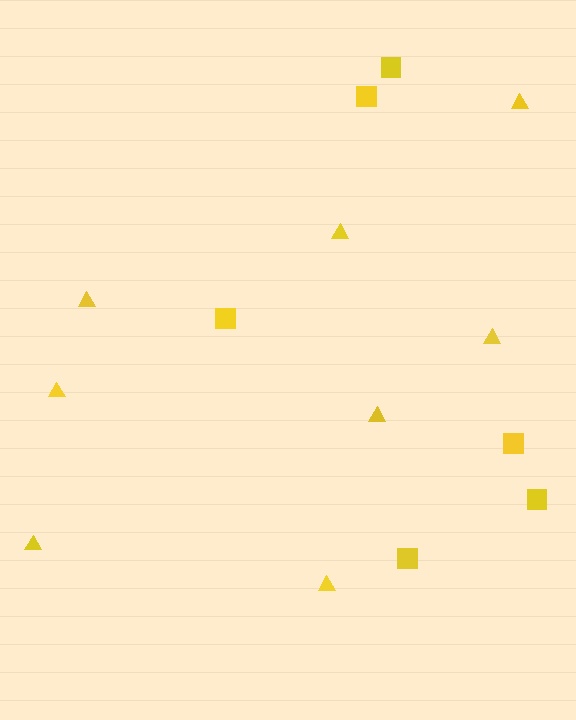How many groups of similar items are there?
There are 2 groups: one group of squares (6) and one group of triangles (8).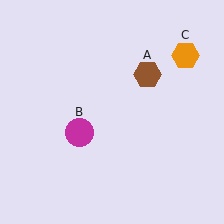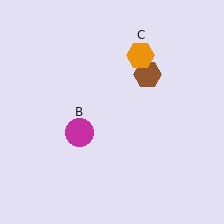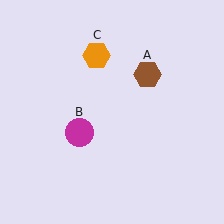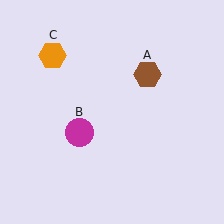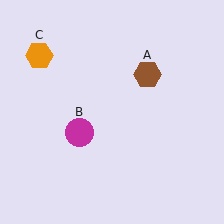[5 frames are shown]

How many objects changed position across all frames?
1 object changed position: orange hexagon (object C).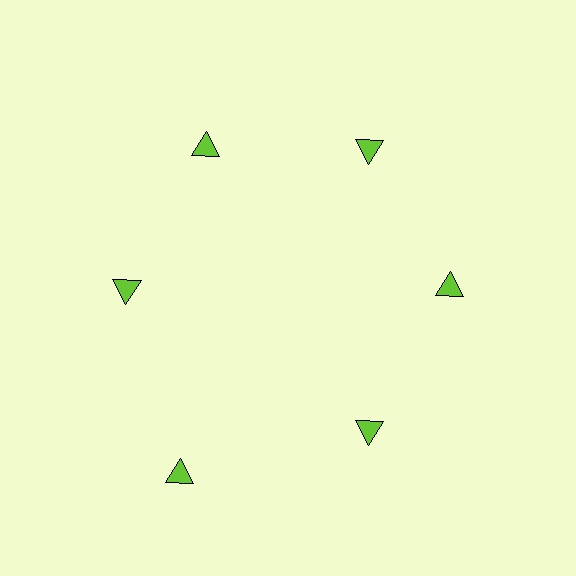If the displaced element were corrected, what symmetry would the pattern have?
It would have 6-fold rotational symmetry — the pattern would map onto itself every 60 degrees.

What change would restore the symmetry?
The symmetry would be restored by moving it inward, back onto the ring so that all 6 triangles sit at equal angles and equal distance from the center.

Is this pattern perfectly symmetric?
No. The 6 lime triangles are arranged in a ring, but one element near the 7 o'clock position is pushed outward from the center, breaking the 6-fold rotational symmetry.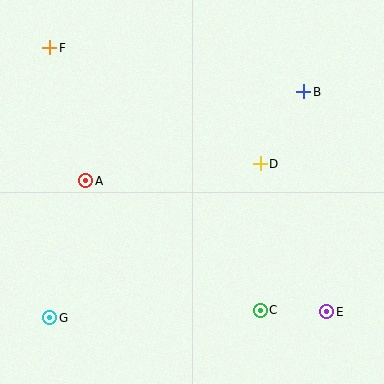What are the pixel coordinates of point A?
Point A is at (86, 181).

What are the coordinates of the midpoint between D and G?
The midpoint between D and G is at (155, 241).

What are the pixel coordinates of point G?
Point G is at (50, 318).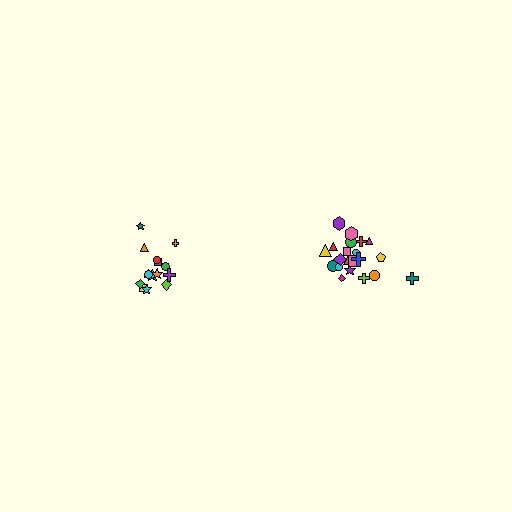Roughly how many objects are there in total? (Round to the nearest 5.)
Roughly 35 objects in total.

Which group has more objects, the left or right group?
The right group.